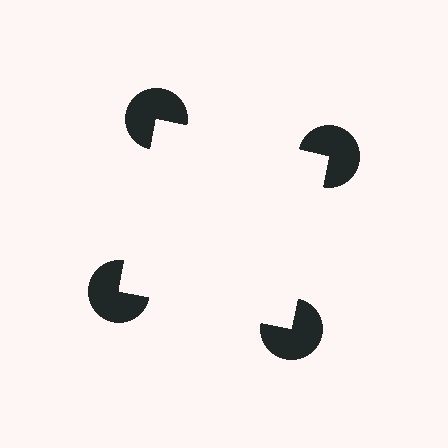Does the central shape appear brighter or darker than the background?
It typically appears slightly brighter than the background, even though no actual brightness change is drawn.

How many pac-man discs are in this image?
There are 4 — one at each vertex of the illusory square.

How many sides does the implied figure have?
4 sides.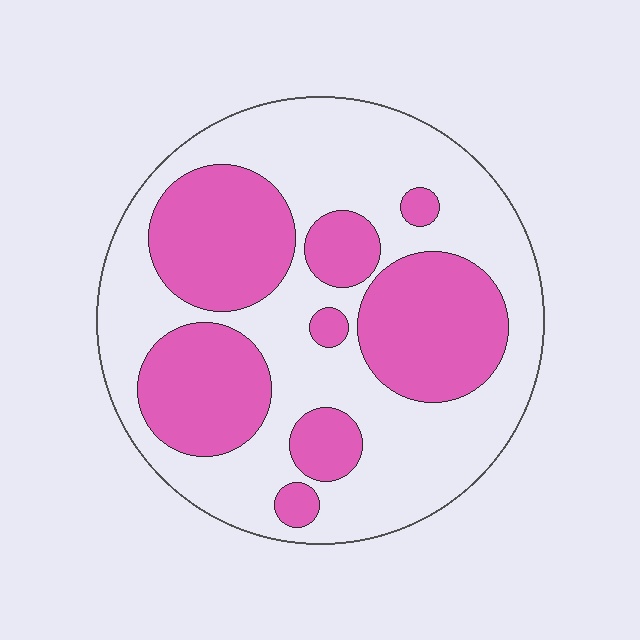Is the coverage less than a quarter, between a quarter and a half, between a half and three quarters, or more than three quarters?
Between a quarter and a half.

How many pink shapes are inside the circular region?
8.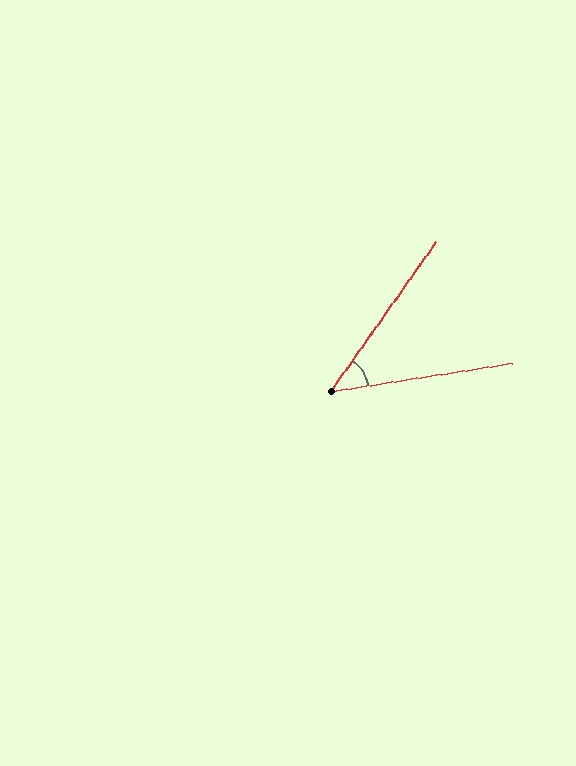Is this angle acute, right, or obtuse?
It is acute.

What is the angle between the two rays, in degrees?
Approximately 46 degrees.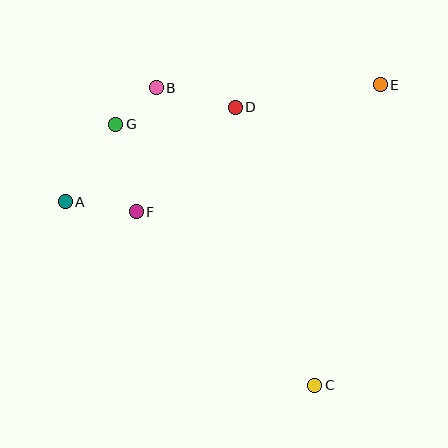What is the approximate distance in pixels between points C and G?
The distance between C and G is approximately 328 pixels.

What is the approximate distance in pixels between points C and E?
The distance between C and E is approximately 308 pixels.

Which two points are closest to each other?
Points B and G are closest to each other.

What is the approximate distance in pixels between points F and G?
The distance between F and G is approximately 90 pixels.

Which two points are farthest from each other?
Points B and C are farthest from each other.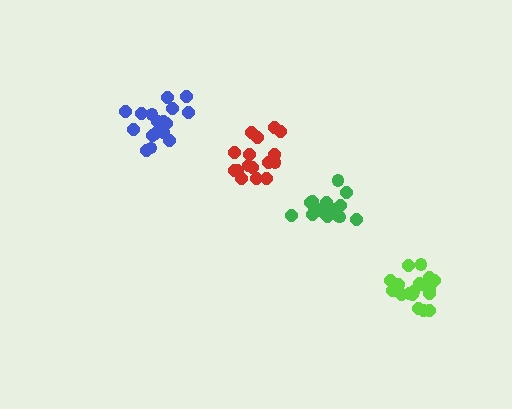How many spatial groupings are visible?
There are 4 spatial groupings.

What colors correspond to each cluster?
The clusters are colored: green, red, lime, blue.